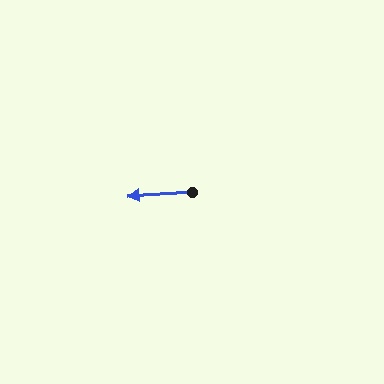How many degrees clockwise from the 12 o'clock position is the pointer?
Approximately 266 degrees.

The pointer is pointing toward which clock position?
Roughly 9 o'clock.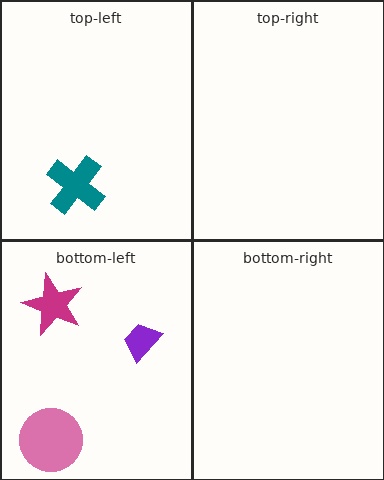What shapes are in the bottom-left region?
The magenta star, the purple trapezoid, the pink circle.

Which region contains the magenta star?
The bottom-left region.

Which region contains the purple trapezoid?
The bottom-left region.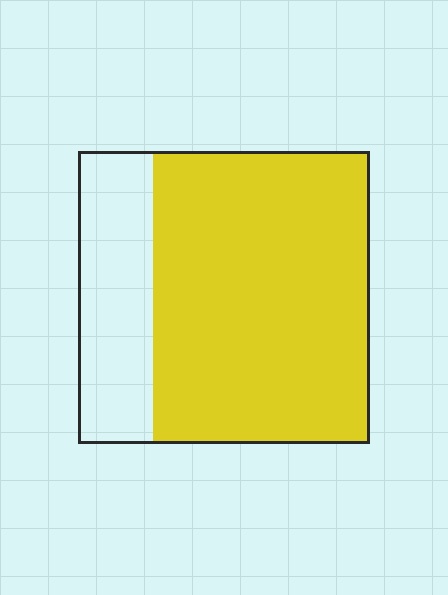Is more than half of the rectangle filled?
Yes.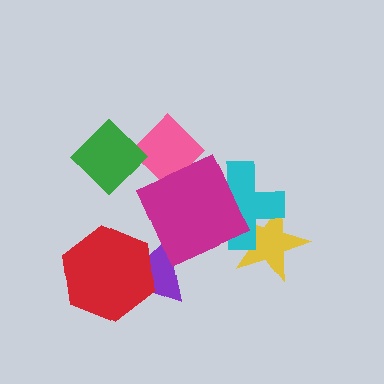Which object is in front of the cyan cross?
The magenta square is in front of the cyan cross.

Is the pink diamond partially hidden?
Yes, it is partially covered by another shape.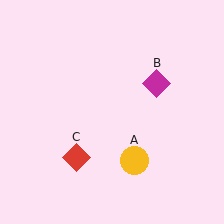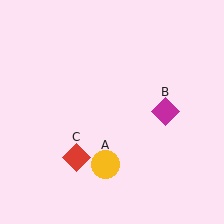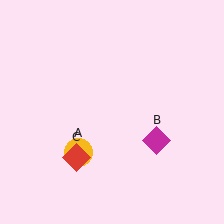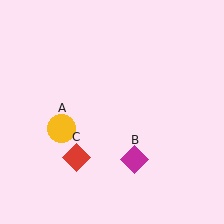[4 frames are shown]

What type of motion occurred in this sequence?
The yellow circle (object A), magenta diamond (object B) rotated clockwise around the center of the scene.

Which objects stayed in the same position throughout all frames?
Red diamond (object C) remained stationary.